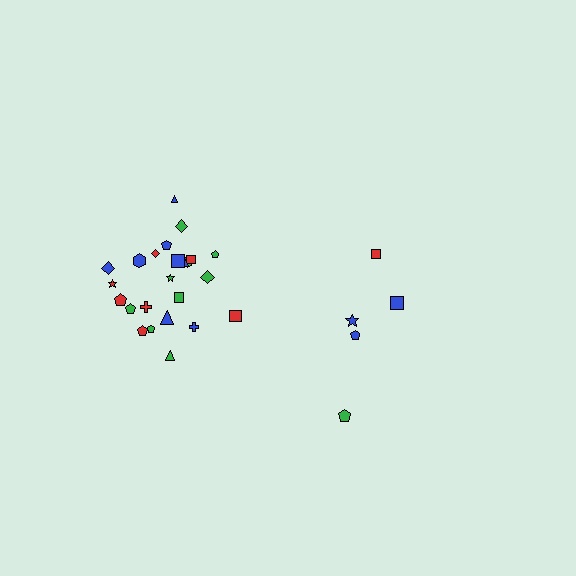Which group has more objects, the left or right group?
The left group.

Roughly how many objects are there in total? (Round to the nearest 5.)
Roughly 30 objects in total.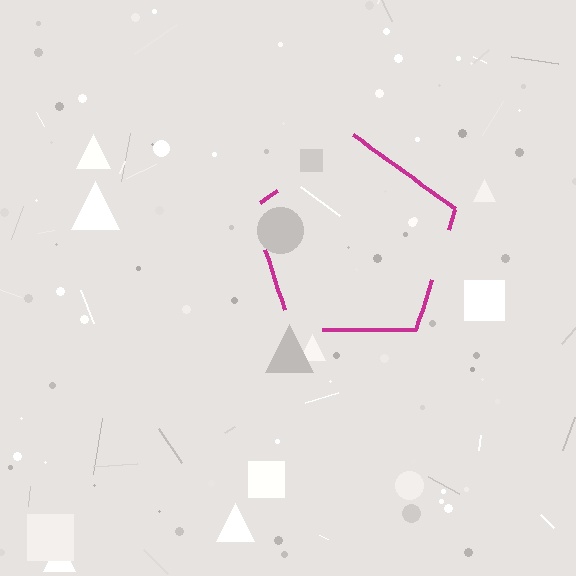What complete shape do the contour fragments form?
The contour fragments form a pentagon.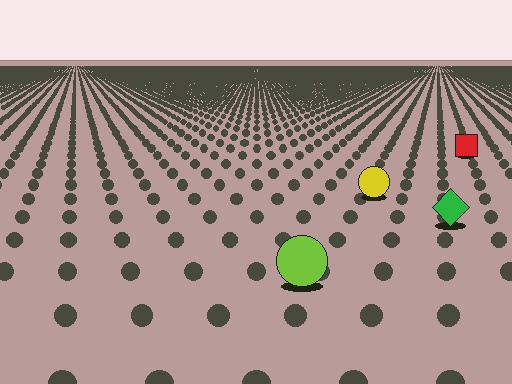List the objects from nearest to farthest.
From nearest to farthest: the lime circle, the green diamond, the yellow circle, the red square.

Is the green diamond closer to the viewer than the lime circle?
No. The lime circle is closer — you can tell from the texture gradient: the ground texture is coarser near it.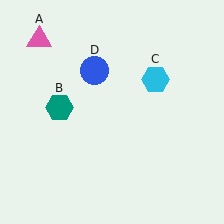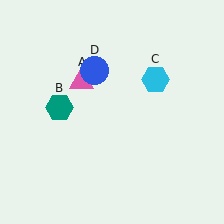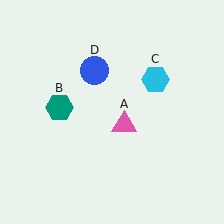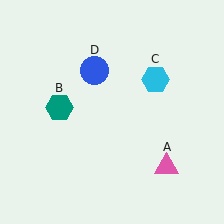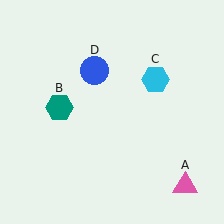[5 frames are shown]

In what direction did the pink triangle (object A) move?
The pink triangle (object A) moved down and to the right.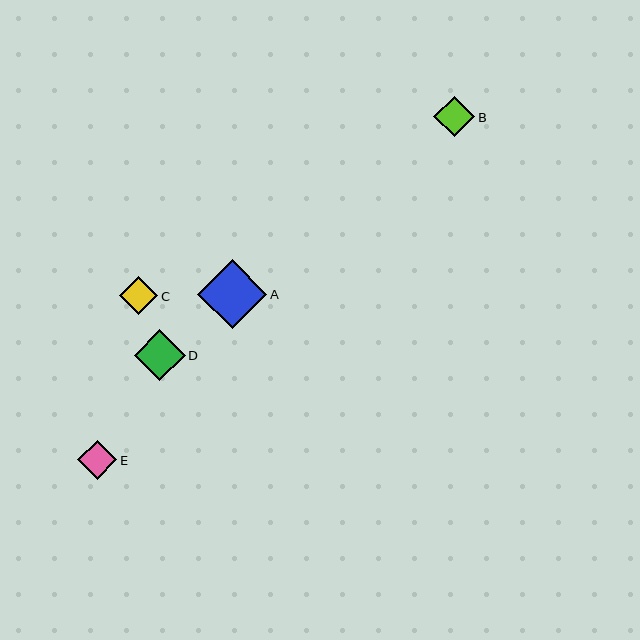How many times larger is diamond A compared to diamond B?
Diamond A is approximately 1.7 times the size of diamond B.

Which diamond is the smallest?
Diamond C is the smallest with a size of approximately 38 pixels.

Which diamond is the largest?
Diamond A is the largest with a size of approximately 69 pixels.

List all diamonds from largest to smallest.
From largest to smallest: A, D, B, E, C.